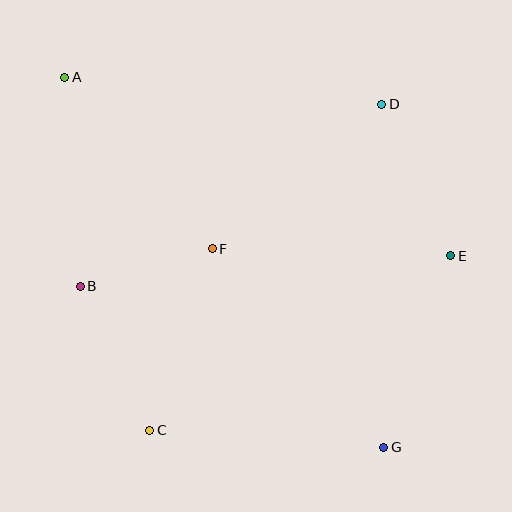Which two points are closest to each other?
Points B and F are closest to each other.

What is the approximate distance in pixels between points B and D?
The distance between B and D is approximately 352 pixels.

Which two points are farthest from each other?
Points A and G are farthest from each other.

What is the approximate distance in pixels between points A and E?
The distance between A and E is approximately 425 pixels.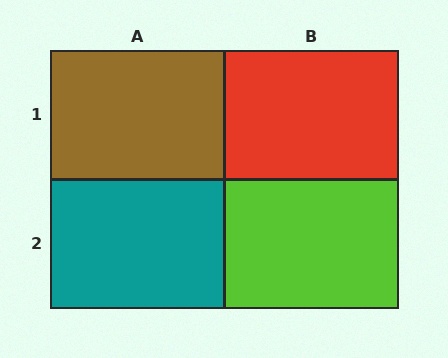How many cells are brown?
1 cell is brown.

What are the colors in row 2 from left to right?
Teal, lime.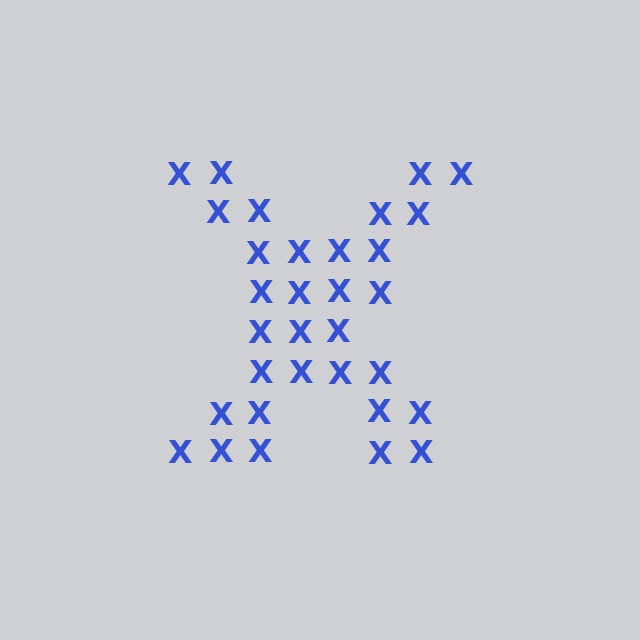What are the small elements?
The small elements are letter X's.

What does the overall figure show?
The overall figure shows the letter X.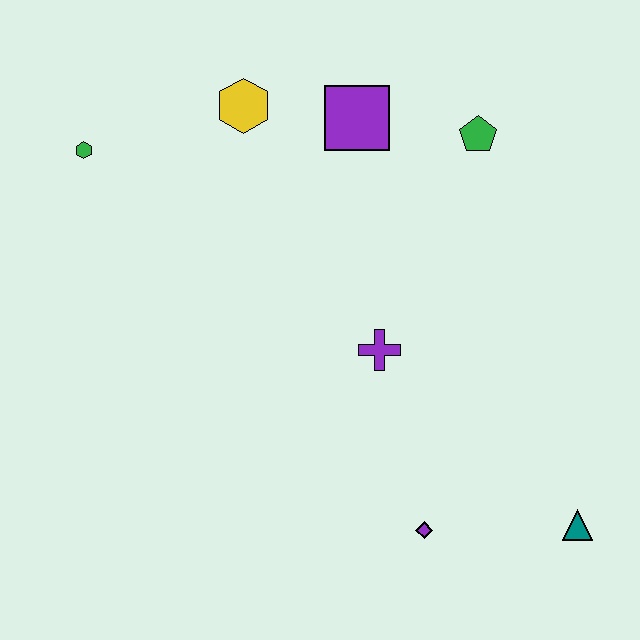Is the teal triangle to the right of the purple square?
Yes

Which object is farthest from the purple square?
The teal triangle is farthest from the purple square.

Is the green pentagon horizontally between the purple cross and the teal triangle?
Yes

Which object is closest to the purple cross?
The purple diamond is closest to the purple cross.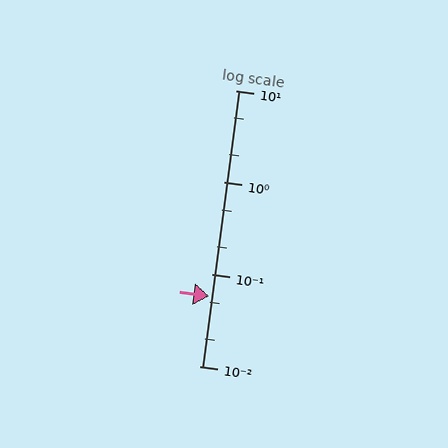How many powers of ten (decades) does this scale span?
The scale spans 3 decades, from 0.01 to 10.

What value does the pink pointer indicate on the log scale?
The pointer indicates approximately 0.058.